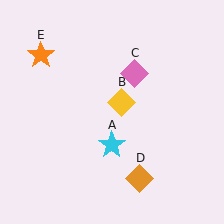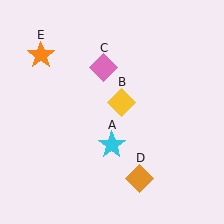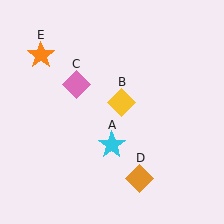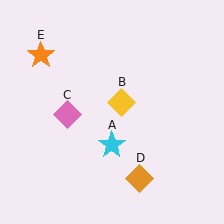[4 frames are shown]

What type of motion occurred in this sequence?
The pink diamond (object C) rotated counterclockwise around the center of the scene.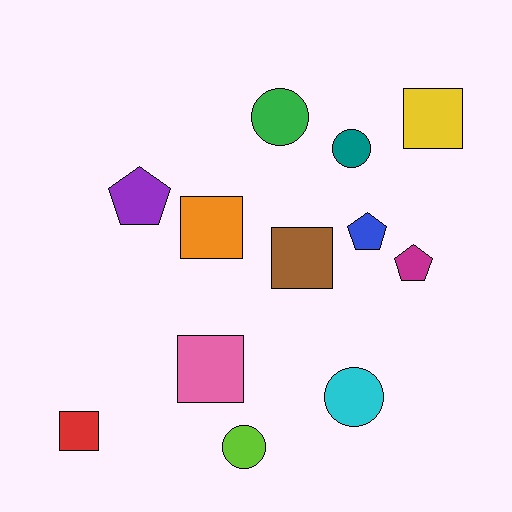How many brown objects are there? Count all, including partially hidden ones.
There is 1 brown object.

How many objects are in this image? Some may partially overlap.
There are 12 objects.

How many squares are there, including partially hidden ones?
There are 5 squares.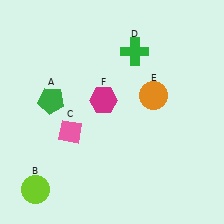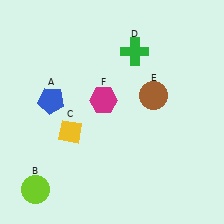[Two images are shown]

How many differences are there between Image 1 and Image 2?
There are 3 differences between the two images.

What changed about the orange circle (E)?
In Image 1, E is orange. In Image 2, it changed to brown.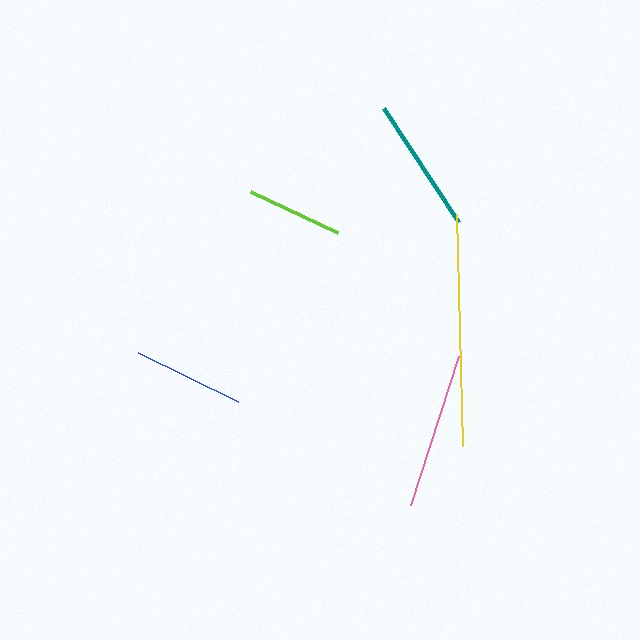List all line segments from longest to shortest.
From longest to shortest: yellow, pink, teal, blue, lime.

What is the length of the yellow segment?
The yellow segment is approximately 232 pixels long.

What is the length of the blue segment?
The blue segment is approximately 112 pixels long.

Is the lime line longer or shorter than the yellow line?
The yellow line is longer than the lime line.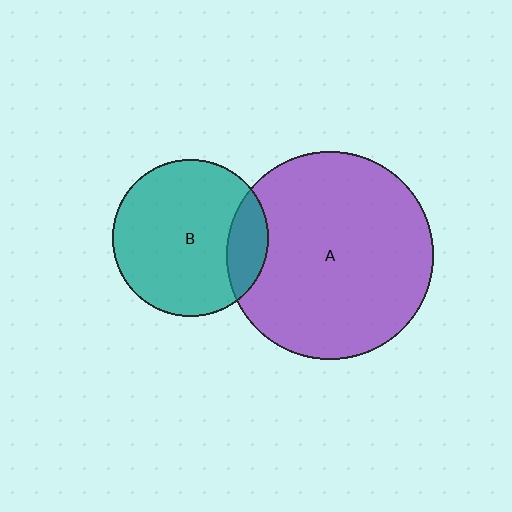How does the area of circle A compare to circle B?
Approximately 1.8 times.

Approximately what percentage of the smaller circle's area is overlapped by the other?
Approximately 15%.